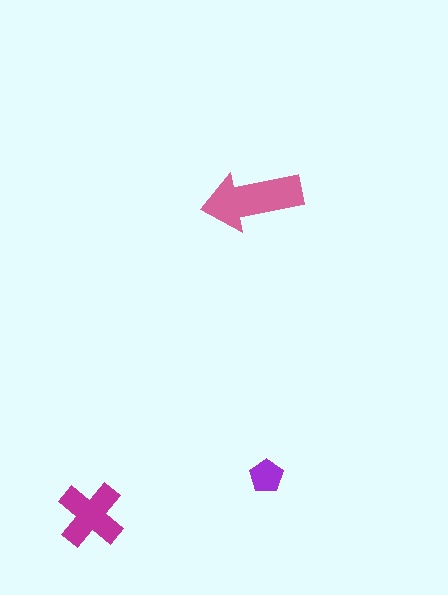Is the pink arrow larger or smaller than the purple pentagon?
Larger.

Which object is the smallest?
The purple pentagon.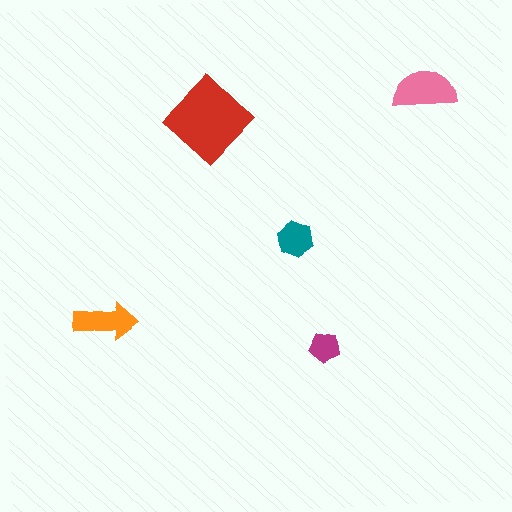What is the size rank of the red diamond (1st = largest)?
1st.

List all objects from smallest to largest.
The magenta pentagon, the teal hexagon, the orange arrow, the pink semicircle, the red diamond.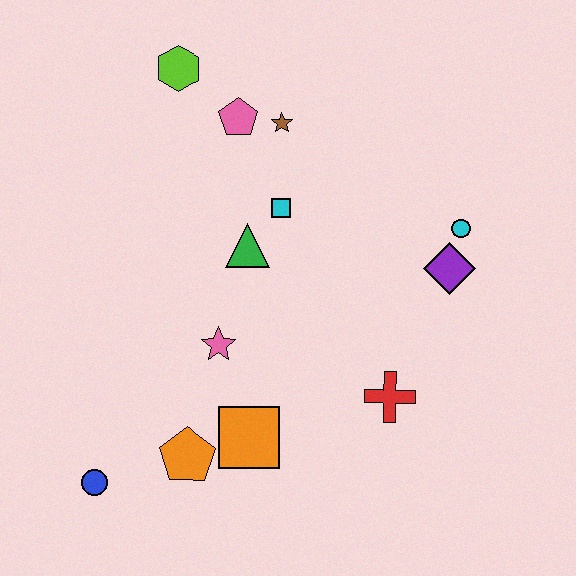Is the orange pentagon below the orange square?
Yes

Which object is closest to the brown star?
The pink pentagon is closest to the brown star.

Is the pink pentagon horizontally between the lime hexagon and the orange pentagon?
No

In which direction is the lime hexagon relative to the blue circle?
The lime hexagon is above the blue circle.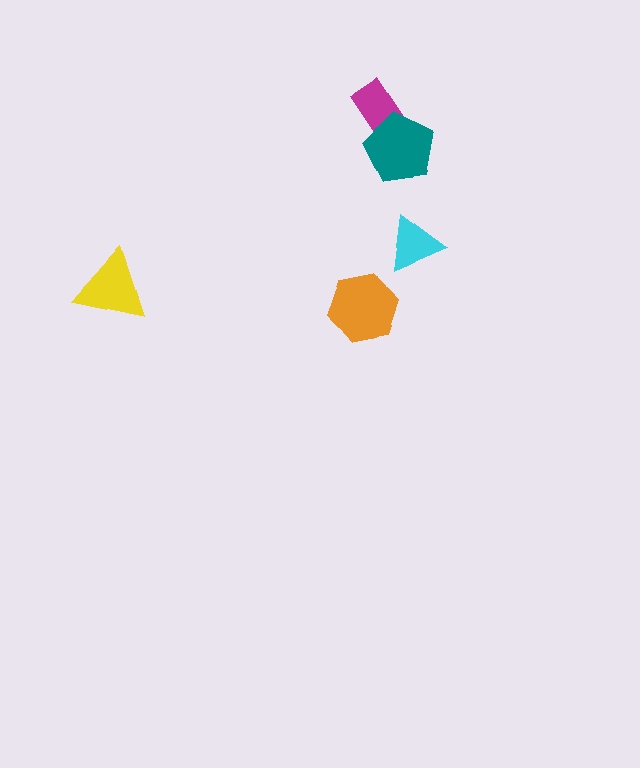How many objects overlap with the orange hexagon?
0 objects overlap with the orange hexagon.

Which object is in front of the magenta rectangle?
The teal pentagon is in front of the magenta rectangle.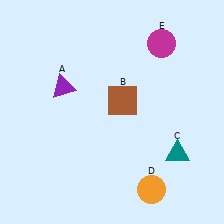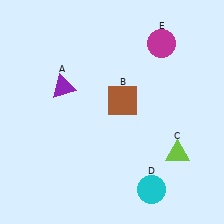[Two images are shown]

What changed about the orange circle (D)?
In Image 1, D is orange. In Image 2, it changed to cyan.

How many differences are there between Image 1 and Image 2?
There are 2 differences between the two images.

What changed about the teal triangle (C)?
In Image 1, C is teal. In Image 2, it changed to lime.